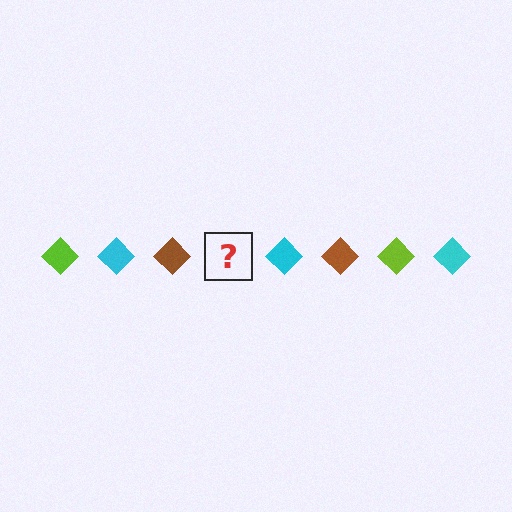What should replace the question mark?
The question mark should be replaced with a lime diamond.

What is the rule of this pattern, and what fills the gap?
The rule is that the pattern cycles through lime, cyan, brown diamonds. The gap should be filled with a lime diamond.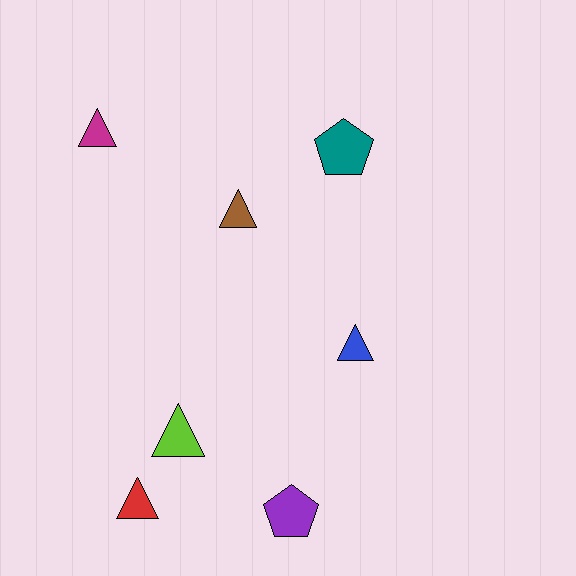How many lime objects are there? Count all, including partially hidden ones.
There is 1 lime object.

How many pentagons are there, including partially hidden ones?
There are 2 pentagons.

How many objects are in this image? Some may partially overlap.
There are 7 objects.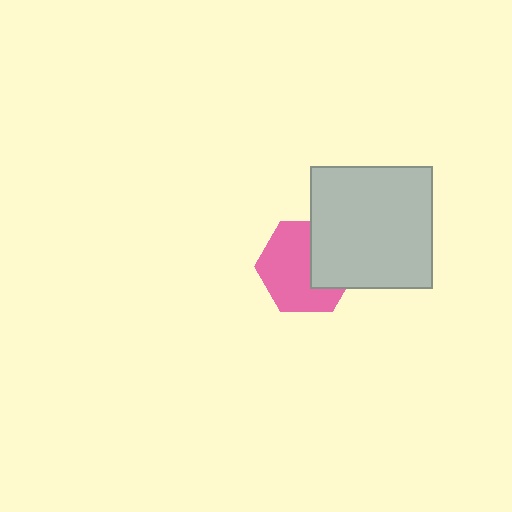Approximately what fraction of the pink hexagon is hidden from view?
Roughly 37% of the pink hexagon is hidden behind the light gray square.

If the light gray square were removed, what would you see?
You would see the complete pink hexagon.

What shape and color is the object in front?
The object in front is a light gray square.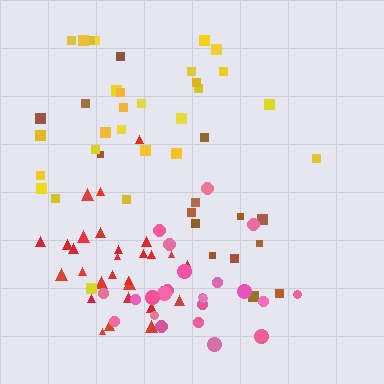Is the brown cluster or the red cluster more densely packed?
Red.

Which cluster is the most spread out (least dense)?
Brown.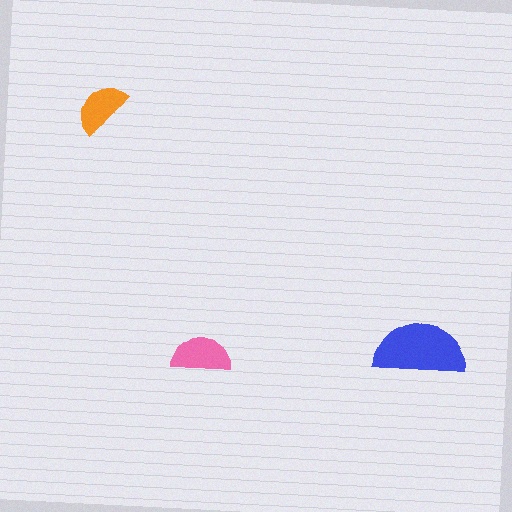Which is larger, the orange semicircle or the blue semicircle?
The blue one.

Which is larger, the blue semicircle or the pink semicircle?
The blue one.